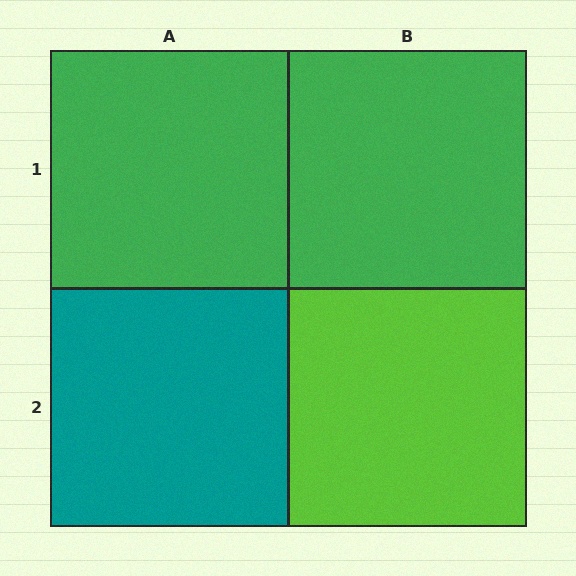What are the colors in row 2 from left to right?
Teal, lime.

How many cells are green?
2 cells are green.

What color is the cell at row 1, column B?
Green.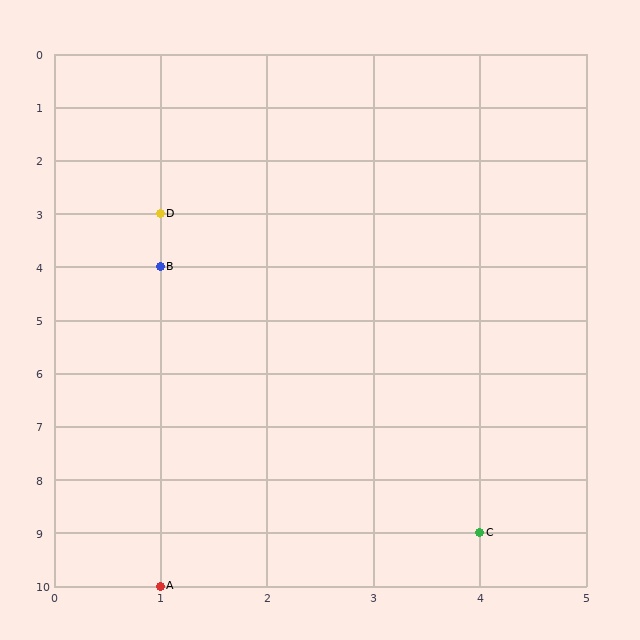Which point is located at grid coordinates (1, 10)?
Point A is at (1, 10).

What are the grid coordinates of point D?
Point D is at grid coordinates (1, 3).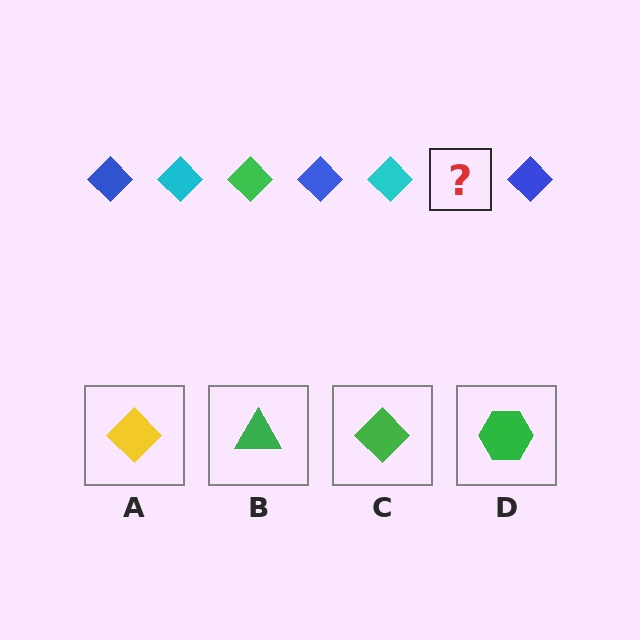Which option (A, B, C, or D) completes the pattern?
C.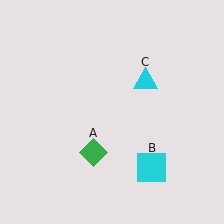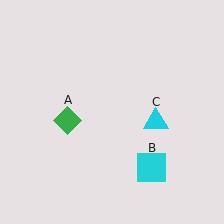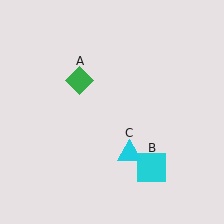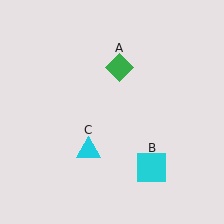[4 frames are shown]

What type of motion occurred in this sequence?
The green diamond (object A), cyan triangle (object C) rotated clockwise around the center of the scene.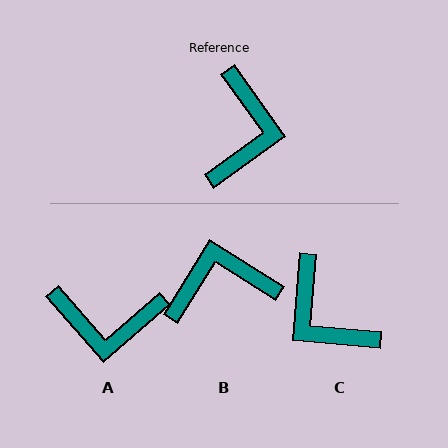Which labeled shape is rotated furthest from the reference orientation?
C, about 130 degrees away.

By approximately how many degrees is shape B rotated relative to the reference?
Approximately 112 degrees counter-clockwise.